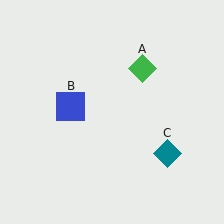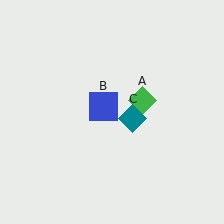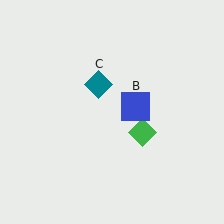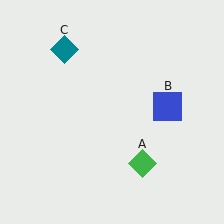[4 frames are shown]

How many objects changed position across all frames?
3 objects changed position: green diamond (object A), blue square (object B), teal diamond (object C).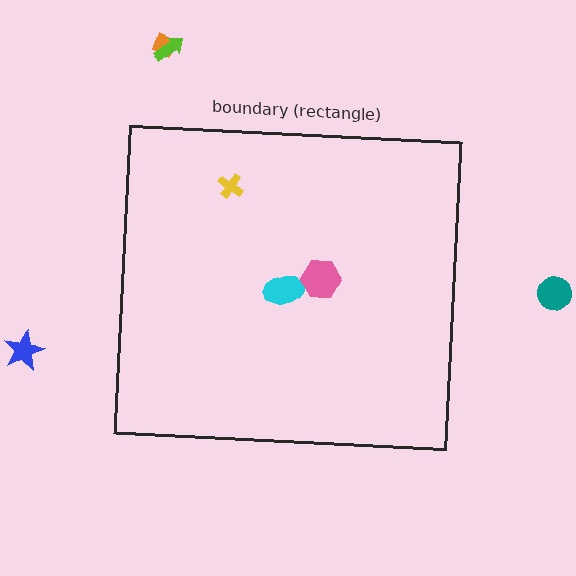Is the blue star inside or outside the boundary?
Outside.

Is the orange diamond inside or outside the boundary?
Outside.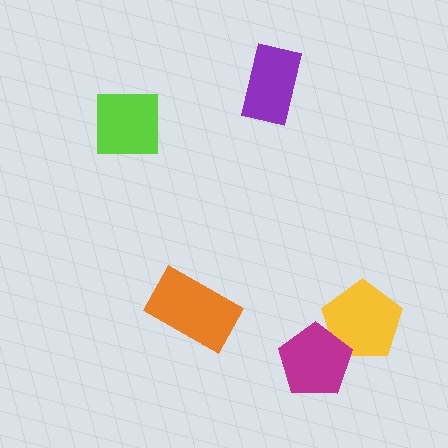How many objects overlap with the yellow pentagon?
1 object overlaps with the yellow pentagon.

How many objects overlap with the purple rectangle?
0 objects overlap with the purple rectangle.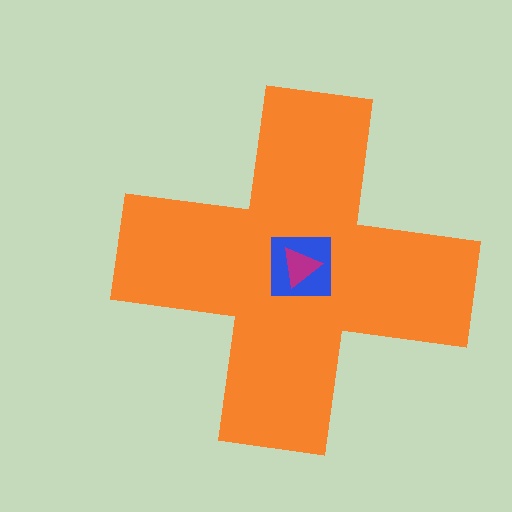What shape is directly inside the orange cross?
The blue square.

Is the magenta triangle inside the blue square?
Yes.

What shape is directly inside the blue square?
The magenta triangle.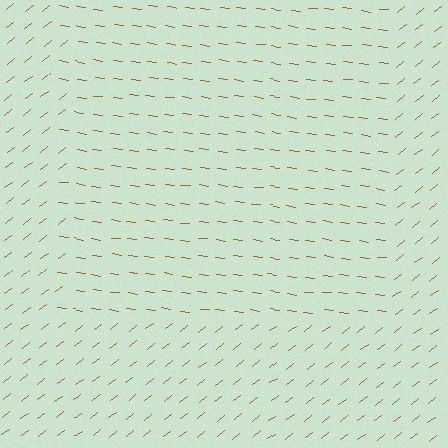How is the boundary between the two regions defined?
The boundary is defined purely by a change in line orientation (approximately 45 degrees difference). All lines are the same color and thickness.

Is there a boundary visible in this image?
Yes, there is a texture boundary formed by a change in line orientation.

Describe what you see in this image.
The image is filled with small brown line segments. A rectangle region in the image has lines oriented differently from the surrounding lines, creating a visible texture boundary.